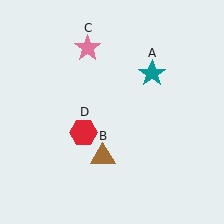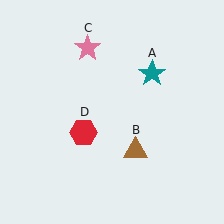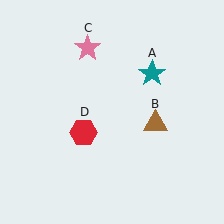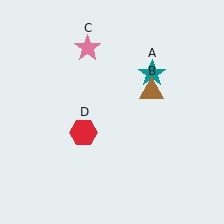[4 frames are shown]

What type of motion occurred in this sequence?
The brown triangle (object B) rotated counterclockwise around the center of the scene.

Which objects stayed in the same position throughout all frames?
Teal star (object A) and pink star (object C) and red hexagon (object D) remained stationary.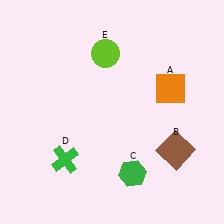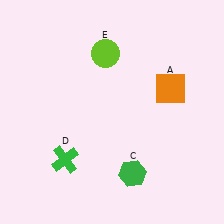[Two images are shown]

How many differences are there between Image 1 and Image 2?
There is 1 difference between the two images.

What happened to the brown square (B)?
The brown square (B) was removed in Image 2. It was in the bottom-right area of Image 1.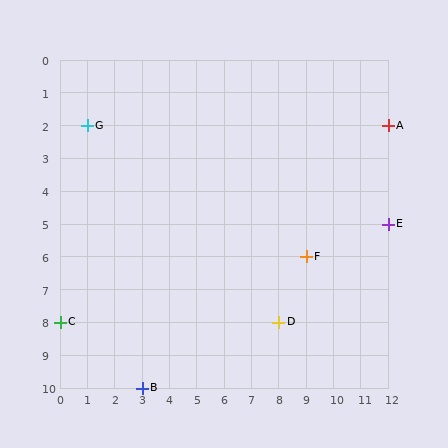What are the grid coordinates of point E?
Point E is at grid coordinates (12, 5).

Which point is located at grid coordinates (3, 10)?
Point B is at (3, 10).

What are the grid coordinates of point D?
Point D is at grid coordinates (8, 8).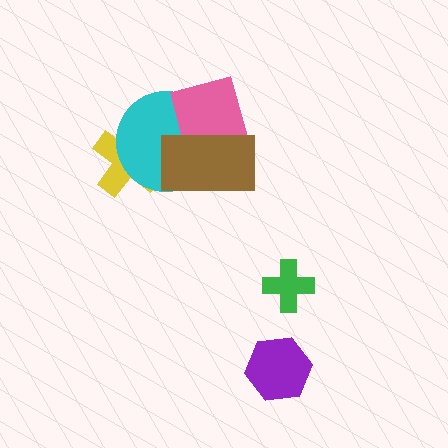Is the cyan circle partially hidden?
Yes, it is partially covered by another shape.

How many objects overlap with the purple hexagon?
0 objects overlap with the purple hexagon.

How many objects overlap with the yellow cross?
1 object overlaps with the yellow cross.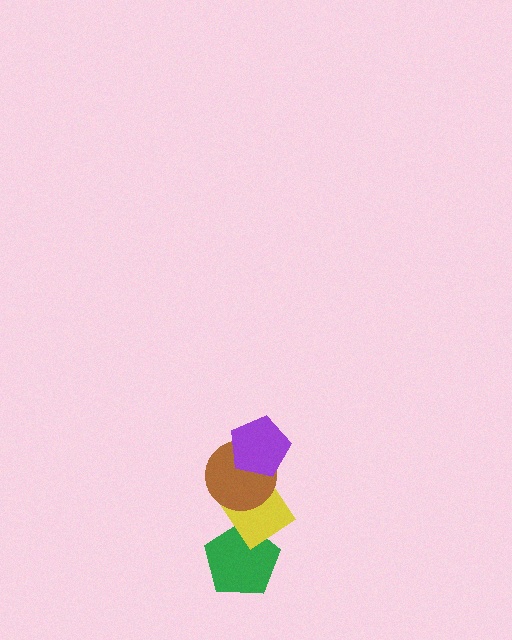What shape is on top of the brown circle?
The purple pentagon is on top of the brown circle.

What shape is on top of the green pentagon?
The yellow diamond is on top of the green pentagon.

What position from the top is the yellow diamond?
The yellow diamond is 3rd from the top.